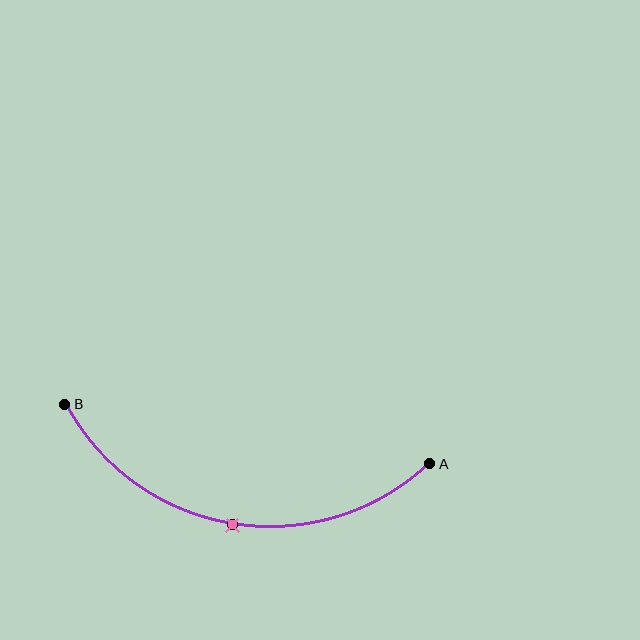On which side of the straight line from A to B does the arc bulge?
The arc bulges below the straight line connecting A and B.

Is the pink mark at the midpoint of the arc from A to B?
Yes. The pink mark lies on the arc at equal arc-length from both A and B — it is the arc midpoint.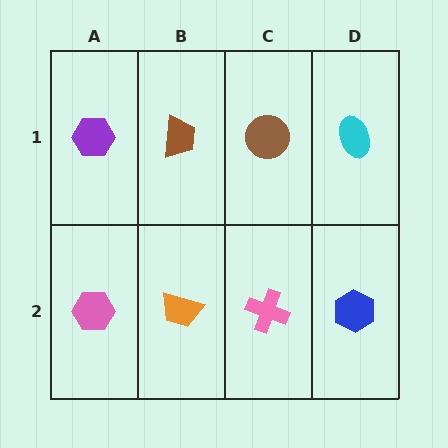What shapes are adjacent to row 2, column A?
A purple hexagon (row 1, column A), an orange trapezoid (row 2, column B).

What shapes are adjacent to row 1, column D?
A blue hexagon (row 2, column D), a brown circle (row 1, column C).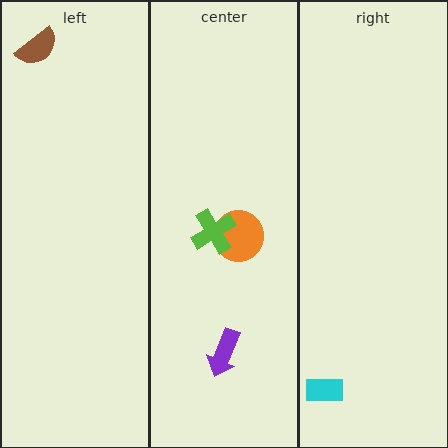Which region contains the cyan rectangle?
The right region.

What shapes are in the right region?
The cyan rectangle.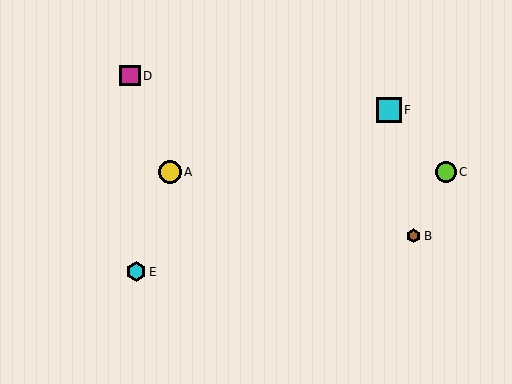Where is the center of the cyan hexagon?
The center of the cyan hexagon is at (136, 272).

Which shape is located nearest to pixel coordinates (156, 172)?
The yellow circle (labeled A) at (170, 172) is nearest to that location.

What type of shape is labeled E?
Shape E is a cyan hexagon.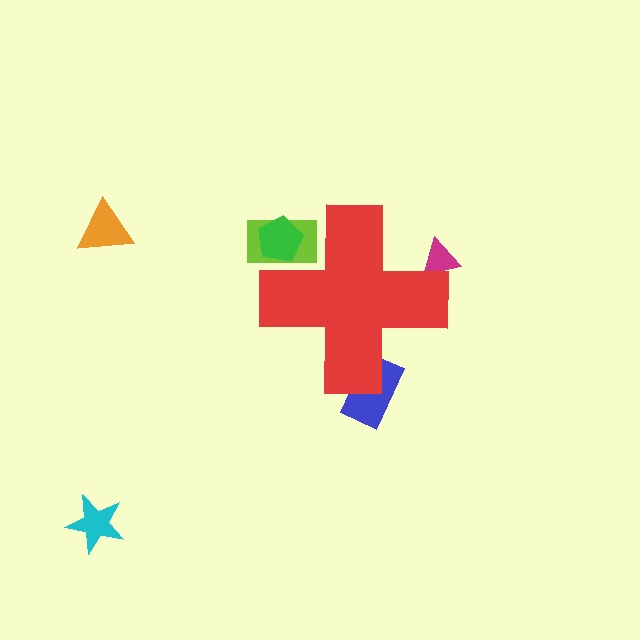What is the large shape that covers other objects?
A red cross.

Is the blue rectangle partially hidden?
Yes, the blue rectangle is partially hidden behind the red cross.